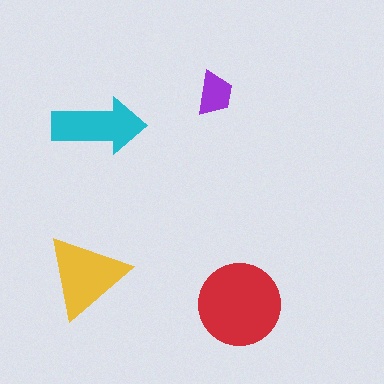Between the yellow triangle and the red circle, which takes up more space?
The red circle.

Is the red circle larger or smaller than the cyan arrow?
Larger.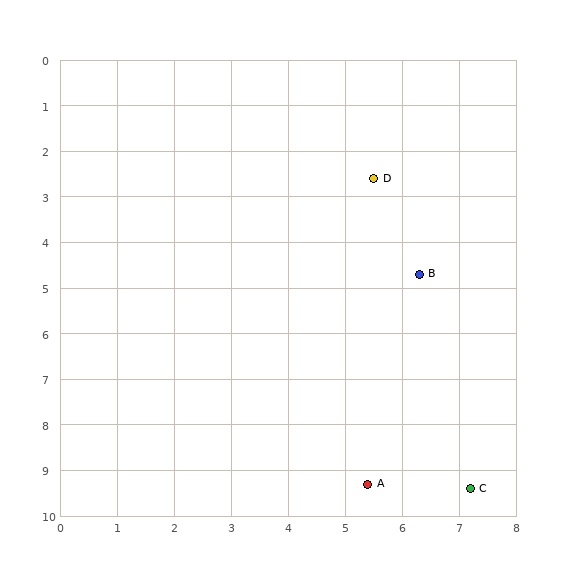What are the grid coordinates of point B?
Point B is at approximately (6.3, 4.7).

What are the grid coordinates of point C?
Point C is at approximately (7.2, 9.4).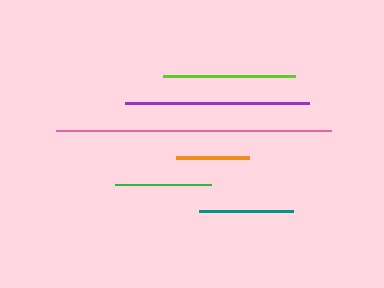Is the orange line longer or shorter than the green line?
The green line is longer than the orange line.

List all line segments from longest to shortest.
From longest to shortest: pink, purple, lime, green, teal, orange.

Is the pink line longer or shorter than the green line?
The pink line is longer than the green line.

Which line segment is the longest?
The pink line is the longest at approximately 276 pixels.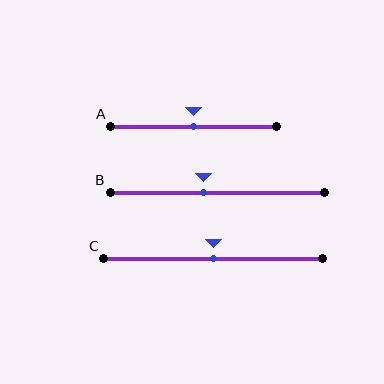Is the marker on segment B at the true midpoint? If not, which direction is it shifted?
No, the marker on segment B is shifted to the left by about 7% of the segment length.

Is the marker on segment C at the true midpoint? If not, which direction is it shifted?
Yes, the marker on segment C is at the true midpoint.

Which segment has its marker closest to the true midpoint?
Segment A has its marker closest to the true midpoint.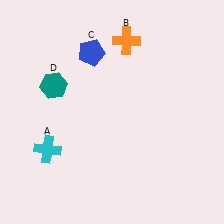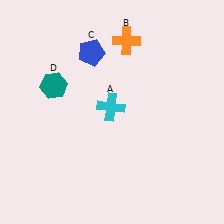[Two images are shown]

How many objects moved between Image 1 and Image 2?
1 object moved between the two images.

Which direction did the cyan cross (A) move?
The cyan cross (A) moved right.